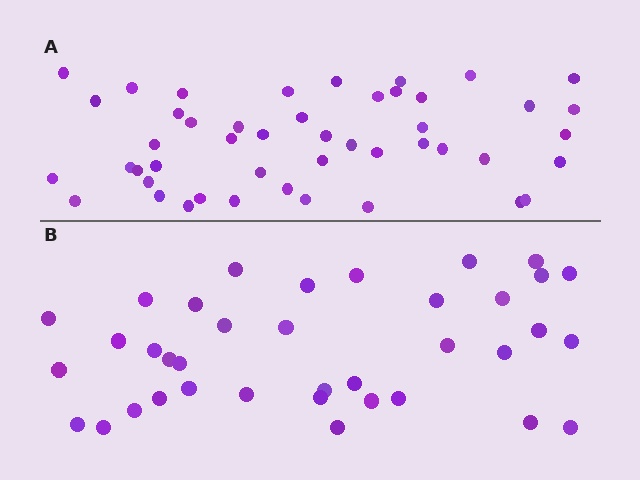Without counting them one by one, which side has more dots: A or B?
Region A (the top region) has more dots.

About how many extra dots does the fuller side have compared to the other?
Region A has roughly 10 or so more dots than region B.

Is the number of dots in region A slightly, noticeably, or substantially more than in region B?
Region A has noticeably more, but not dramatically so. The ratio is roughly 1.3 to 1.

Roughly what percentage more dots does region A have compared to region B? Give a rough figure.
About 25% more.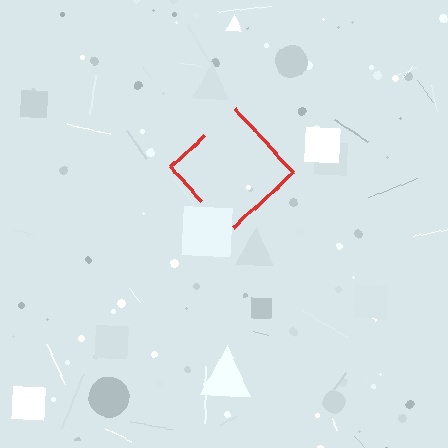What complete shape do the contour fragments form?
The contour fragments form a diamond.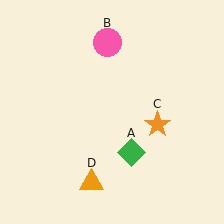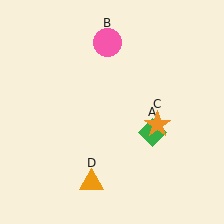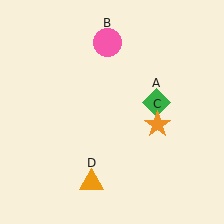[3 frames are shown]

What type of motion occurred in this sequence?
The green diamond (object A) rotated counterclockwise around the center of the scene.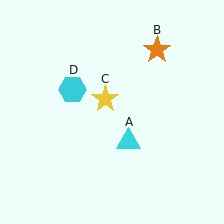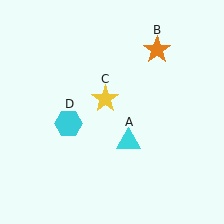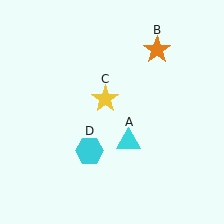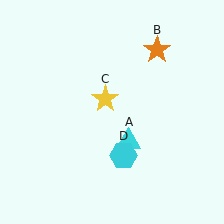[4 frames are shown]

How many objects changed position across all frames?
1 object changed position: cyan hexagon (object D).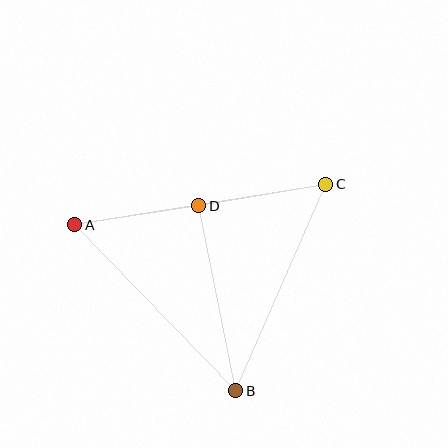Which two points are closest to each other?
Points A and D are closest to each other.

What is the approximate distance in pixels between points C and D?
The distance between C and D is approximately 129 pixels.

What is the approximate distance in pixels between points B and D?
The distance between B and D is approximately 188 pixels.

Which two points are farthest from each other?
Points A and C are farthest from each other.